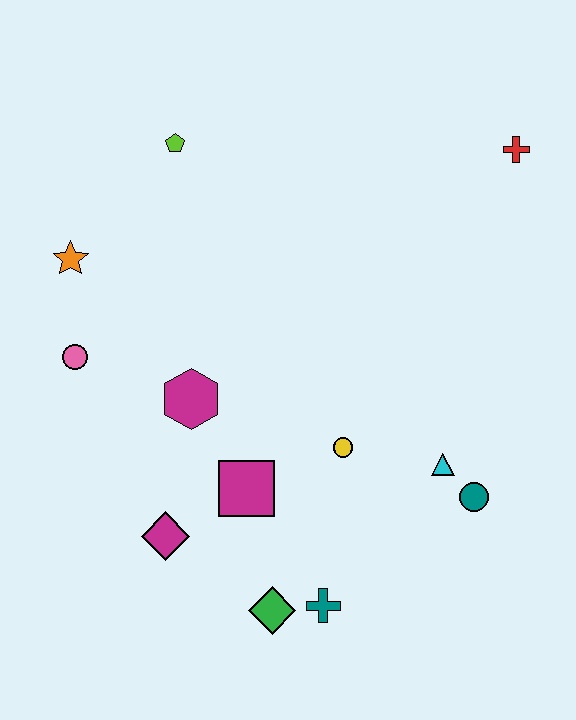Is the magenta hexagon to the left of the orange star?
No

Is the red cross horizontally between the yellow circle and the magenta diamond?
No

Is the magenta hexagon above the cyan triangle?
Yes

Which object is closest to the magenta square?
The magenta diamond is closest to the magenta square.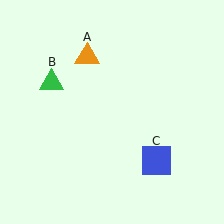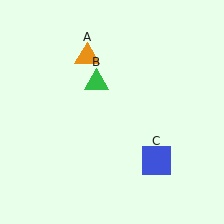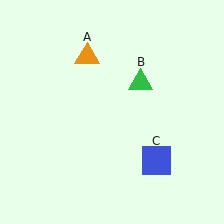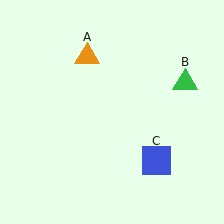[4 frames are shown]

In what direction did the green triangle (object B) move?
The green triangle (object B) moved right.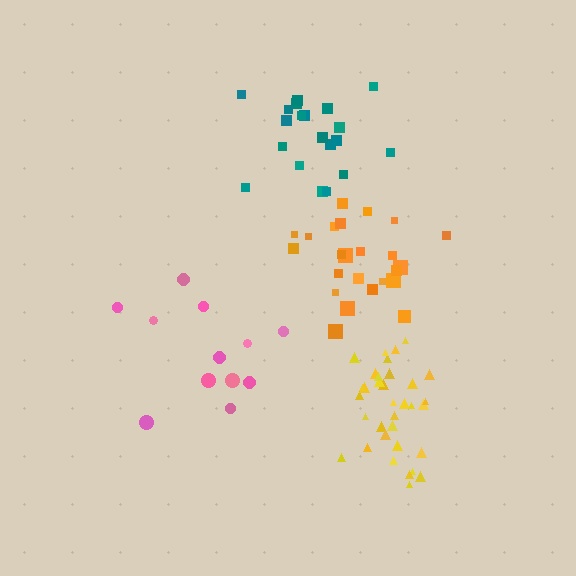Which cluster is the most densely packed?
Yellow.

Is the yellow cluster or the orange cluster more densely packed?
Yellow.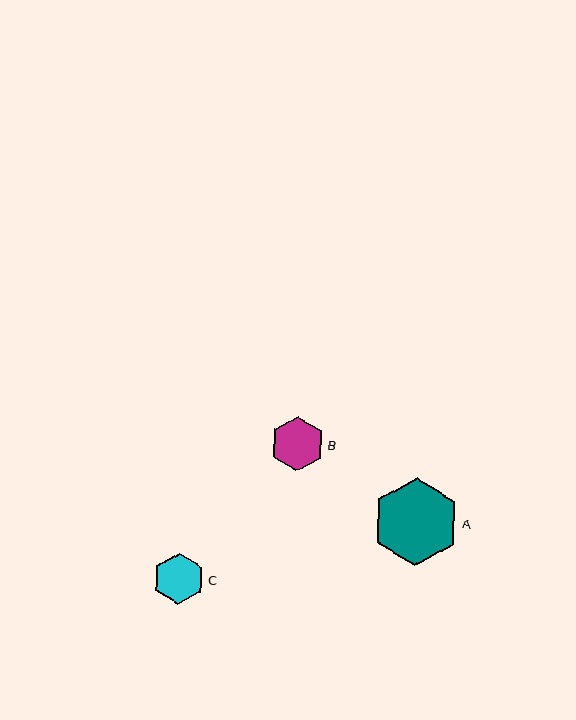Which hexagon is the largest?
Hexagon A is the largest with a size of approximately 87 pixels.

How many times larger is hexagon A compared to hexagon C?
Hexagon A is approximately 1.7 times the size of hexagon C.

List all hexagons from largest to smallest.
From largest to smallest: A, B, C.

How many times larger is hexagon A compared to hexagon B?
Hexagon A is approximately 1.6 times the size of hexagon B.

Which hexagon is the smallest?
Hexagon C is the smallest with a size of approximately 51 pixels.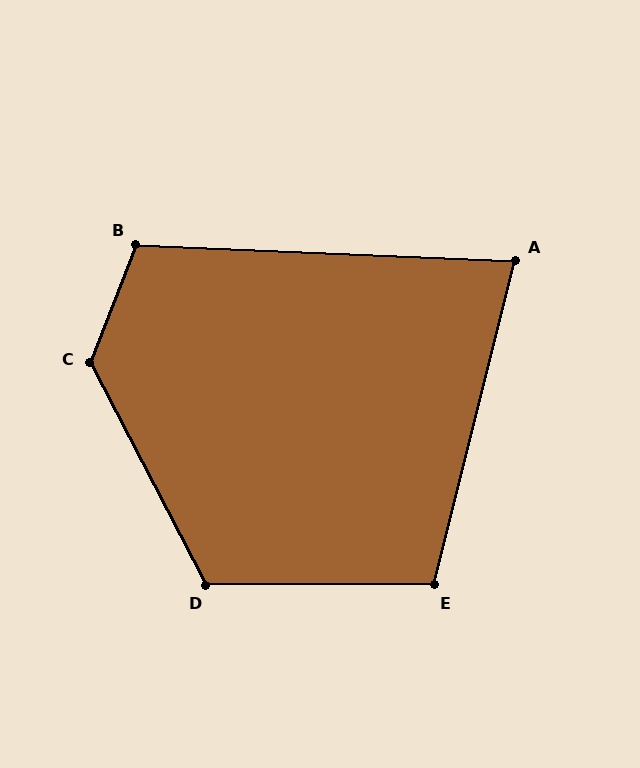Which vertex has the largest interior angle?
C, at approximately 131 degrees.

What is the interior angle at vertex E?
Approximately 104 degrees (obtuse).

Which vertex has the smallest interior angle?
A, at approximately 78 degrees.